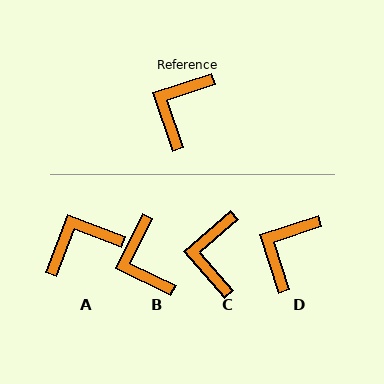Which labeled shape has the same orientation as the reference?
D.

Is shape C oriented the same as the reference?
No, it is off by about 23 degrees.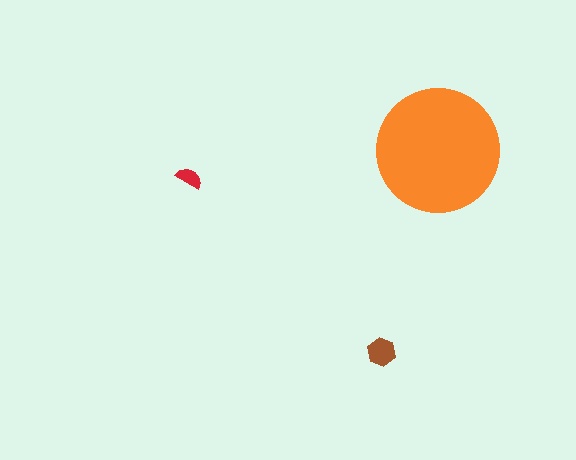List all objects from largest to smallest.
The orange circle, the brown hexagon, the red semicircle.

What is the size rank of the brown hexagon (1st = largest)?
2nd.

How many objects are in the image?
There are 3 objects in the image.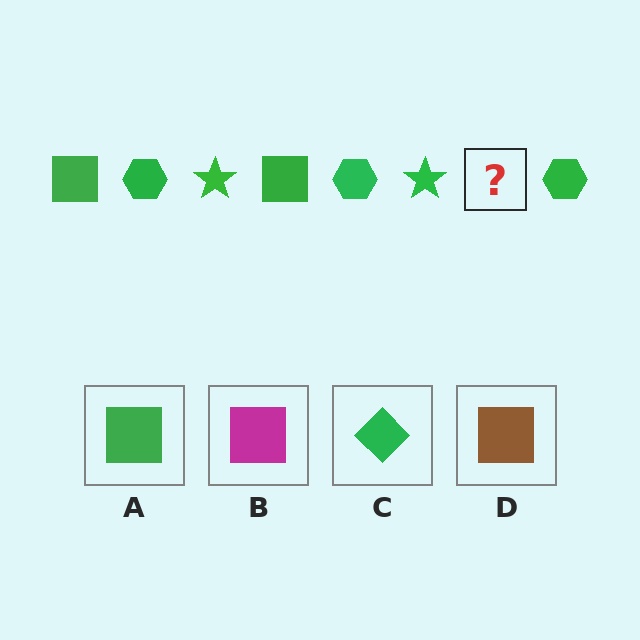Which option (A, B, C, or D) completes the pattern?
A.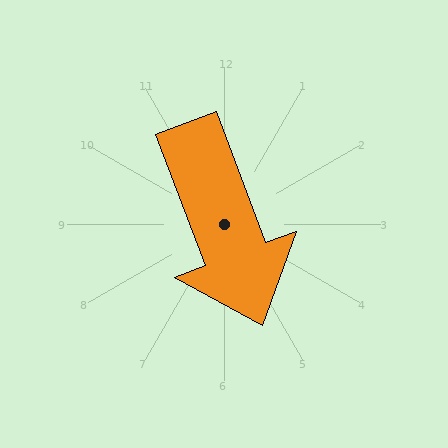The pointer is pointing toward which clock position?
Roughly 5 o'clock.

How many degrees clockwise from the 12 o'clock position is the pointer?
Approximately 159 degrees.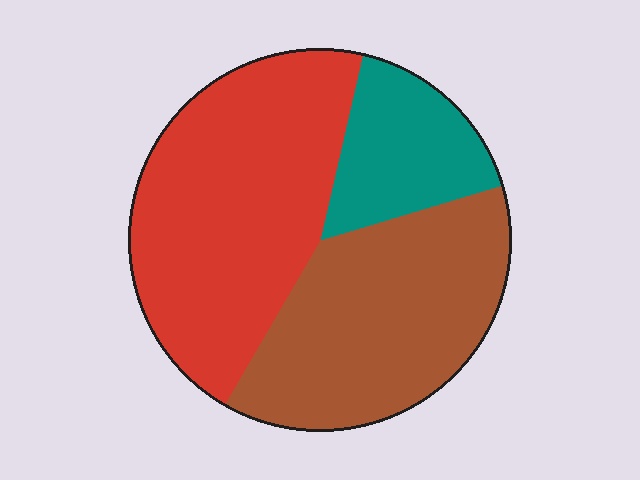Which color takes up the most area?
Red, at roughly 45%.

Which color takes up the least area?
Teal, at roughly 15%.